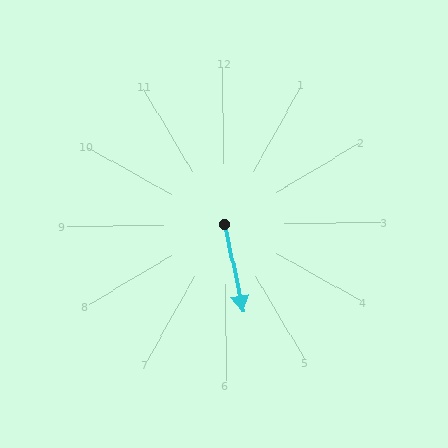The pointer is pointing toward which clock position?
Roughly 6 o'clock.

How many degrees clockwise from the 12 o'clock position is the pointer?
Approximately 169 degrees.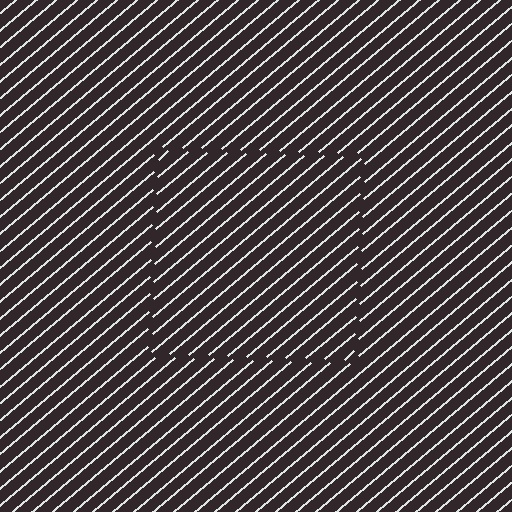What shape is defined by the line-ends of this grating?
An illusory square. The interior of the shape contains the same grating, shifted by half a period — the contour is defined by the phase discontinuity where line-ends from the inner and outer gratings abut.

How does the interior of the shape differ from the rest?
The interior of the shape contains the same grating, shifted by half a period — the contour is defined by the phase discontinuity where line-ends from the inner and outer gratings abut.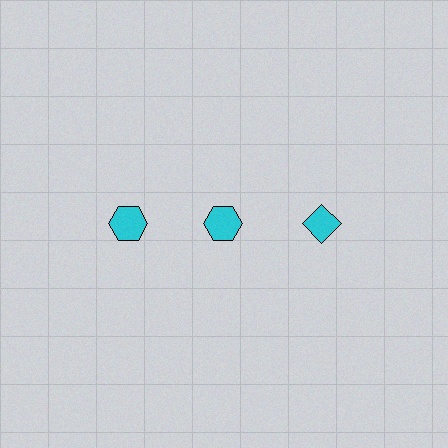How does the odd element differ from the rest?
It has a different shape: diamond instead of hexagon.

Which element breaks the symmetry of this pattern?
The cyan diamond in the top row, center column breaks the symmetry. All other shapes are cyan hexagons.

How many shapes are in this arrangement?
There are 3 shapes arranged in a grid pattern.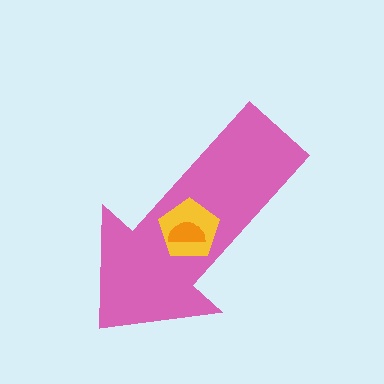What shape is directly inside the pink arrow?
The yellow pentagon.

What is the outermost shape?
The pink arrow.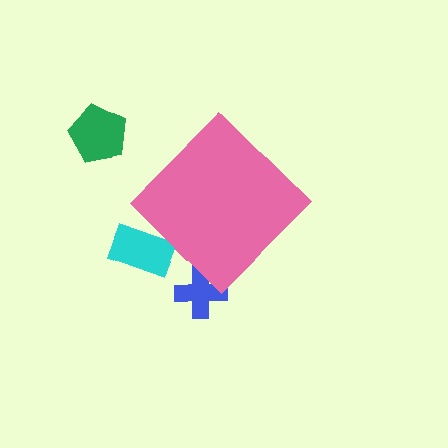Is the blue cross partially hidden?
Yes, the blue cross is partially hidden behind the pink diamond.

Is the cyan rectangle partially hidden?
Yes, the cyan rectangle is partially hidden behind the pink diamond.